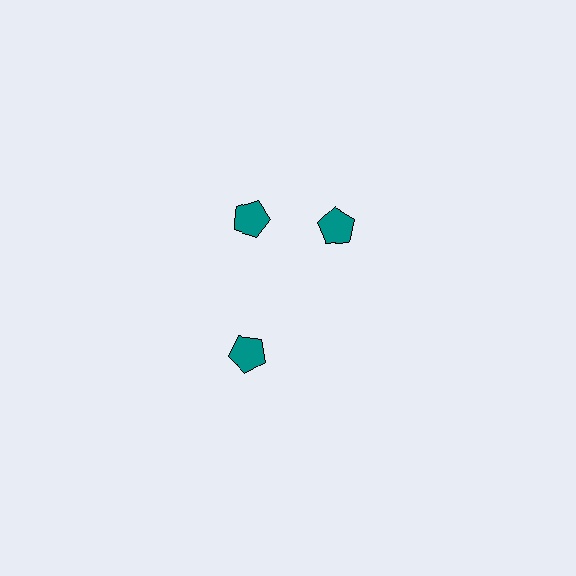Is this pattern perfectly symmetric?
No. The 3 teal pentagons are arranged in a ring, but one element near the 3 o'clock position is rotated out of alignment along the ring, breaking the 3-fold rotational symmetry.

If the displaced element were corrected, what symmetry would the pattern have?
It would have 3-fold rotational symmetry — the pattern would map onto itself every 120 degrees.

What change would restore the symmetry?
The symmetry would be restored by rotating it back into even spacing with its neighbors so that all 3 pentagons sit at equal angles and equal distance from the center.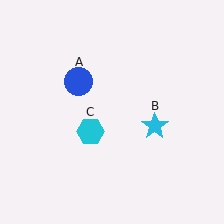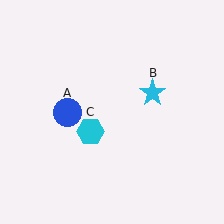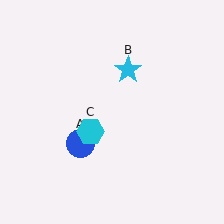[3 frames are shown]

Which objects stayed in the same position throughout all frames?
Cyan hexagon (object C) remained stationary.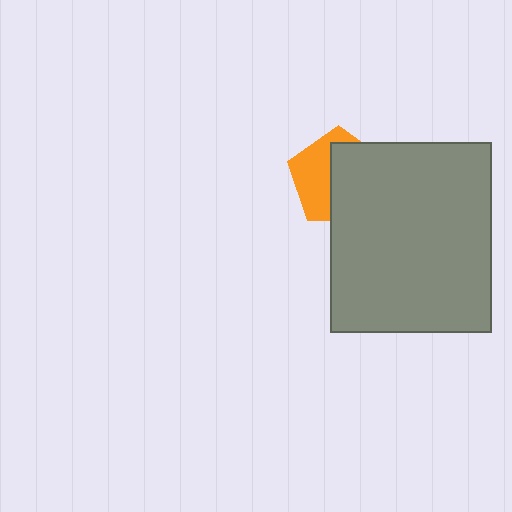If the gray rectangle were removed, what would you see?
You would see the complete orange pentagon.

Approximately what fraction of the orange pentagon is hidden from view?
Roughly 58% of the orange pentagon is hidden behind the gray rectangle.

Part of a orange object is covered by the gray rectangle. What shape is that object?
It is a pentagon.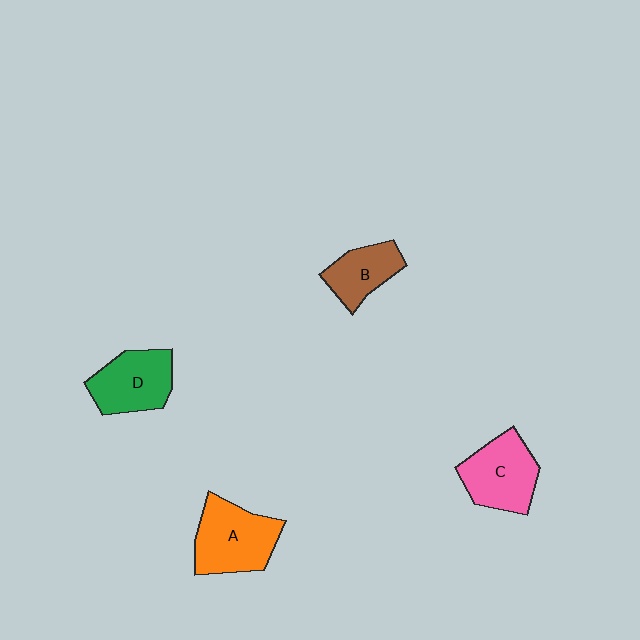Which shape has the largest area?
Shape A (orange).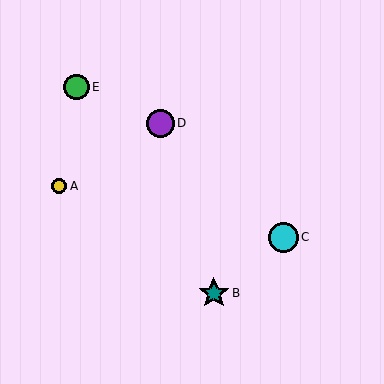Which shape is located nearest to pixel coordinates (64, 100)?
The green circle (labeled E) at (76, 87) is nearest to that location.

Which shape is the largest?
The teal star (labeled B) is the largest.